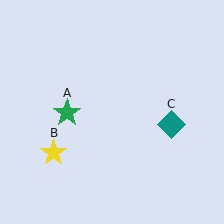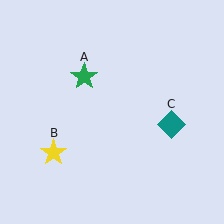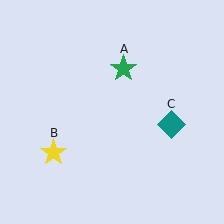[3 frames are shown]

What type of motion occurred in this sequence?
The green star (object A) rotated clockwise around the center of the scene.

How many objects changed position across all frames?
1 object changed position: green star (object A).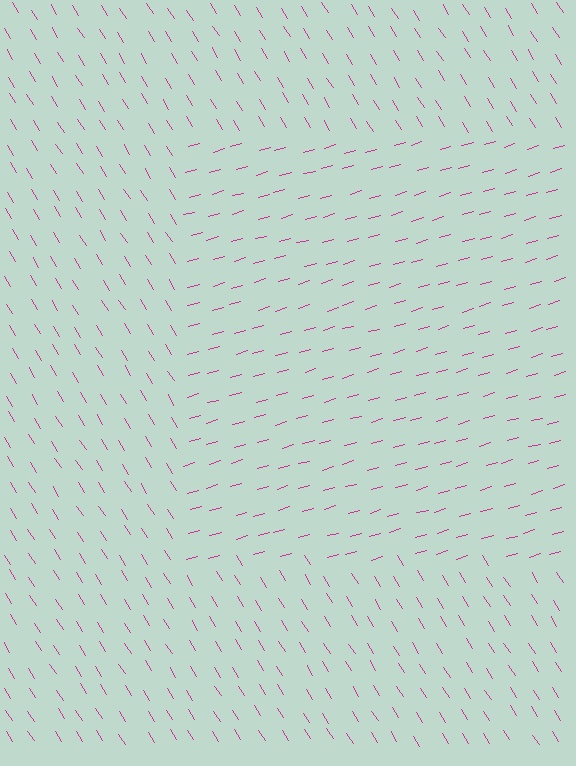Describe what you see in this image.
The image is filled with small magenta line segments. A rectangle region in the image has lines oriented differently from the surrounding lines, creating a visible texture boundary.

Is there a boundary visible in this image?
Yes, there is a texture boundary formed by a change in line orientation.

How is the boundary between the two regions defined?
The boundary is defined purely by a change in line orientation (approximately 75 degrees difference). All lines are the same color and thickness.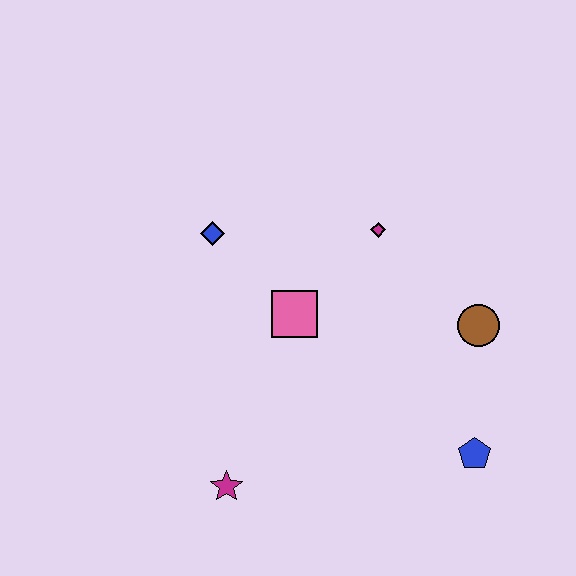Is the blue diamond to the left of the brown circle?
Yes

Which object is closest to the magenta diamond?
The pink square is closest to the magenta diamond.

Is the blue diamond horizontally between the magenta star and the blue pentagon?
No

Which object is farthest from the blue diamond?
The blue pentagon is farthest from the blue diamond.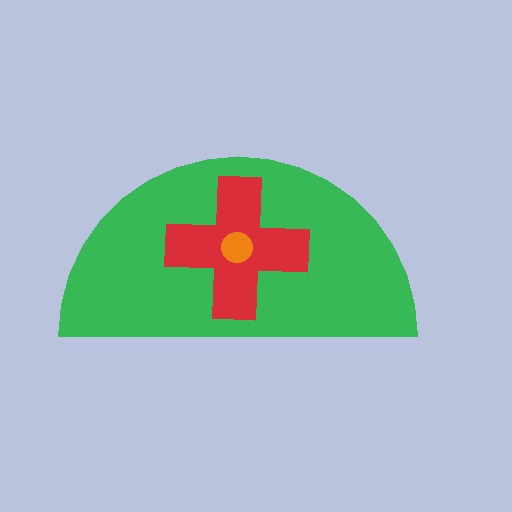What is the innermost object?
The orange circle.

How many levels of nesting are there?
3.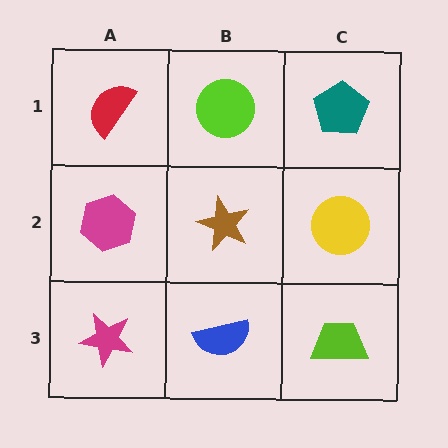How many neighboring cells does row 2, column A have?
3.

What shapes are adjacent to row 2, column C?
A teal pentagon (row 1, column C), a lime trapezoid (row 3, column C), a brown star (row 2, column B).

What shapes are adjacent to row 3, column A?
A magenta hexagon (row 2, column A), a blue semicircle (row 3, column B).